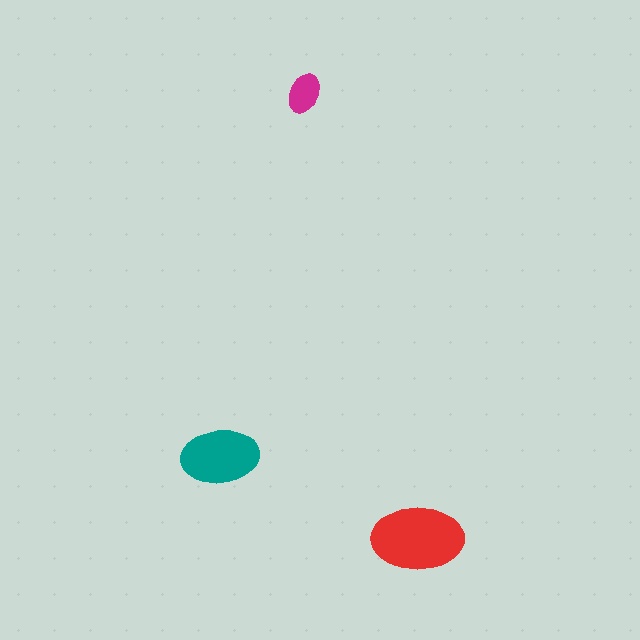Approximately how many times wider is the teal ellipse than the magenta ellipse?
About 2 times wider.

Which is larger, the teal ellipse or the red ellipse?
The red one.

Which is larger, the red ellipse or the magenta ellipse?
The red one.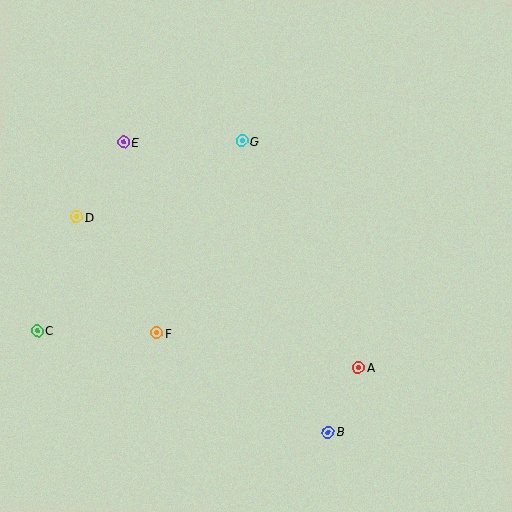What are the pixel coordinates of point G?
Point G is at (242, 141).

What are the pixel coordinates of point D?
Point D is at (77, 217).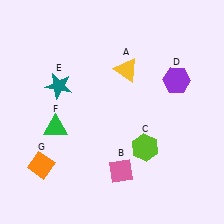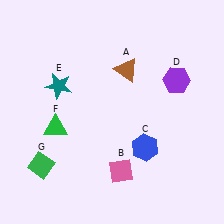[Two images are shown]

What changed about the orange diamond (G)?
In Image 1, G is orange. In Image 2, it changed to green.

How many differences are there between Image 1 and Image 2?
There are 3 differences between the two images.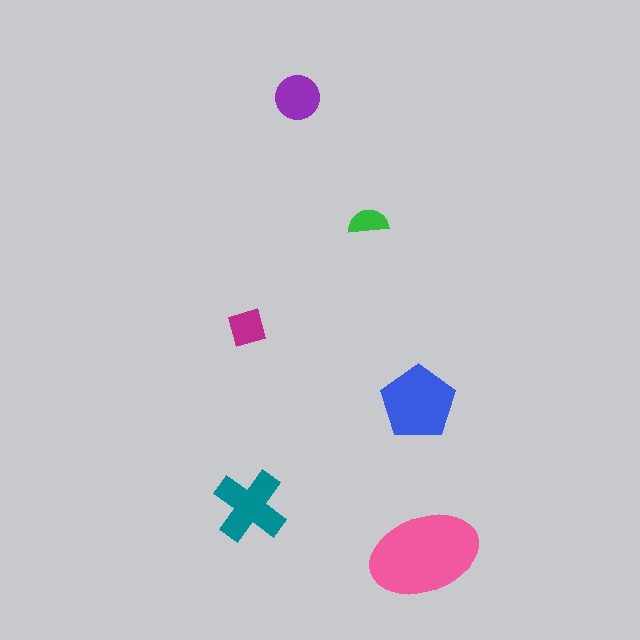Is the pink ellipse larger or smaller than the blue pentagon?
Larger.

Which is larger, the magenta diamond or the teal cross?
The teal cross.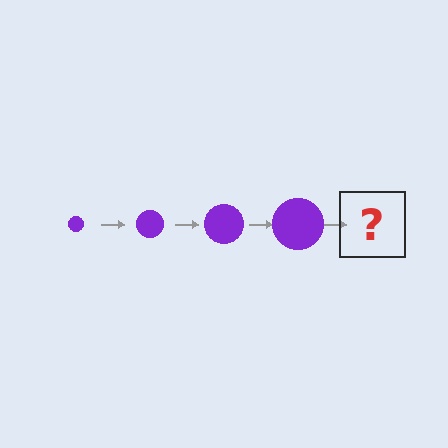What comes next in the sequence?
The next element should be a purple circle, larger than the previous one.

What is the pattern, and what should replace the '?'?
The pattern is that the circle gets progressively larger each step. The '?' should be a purple circle, larger than the previous one.